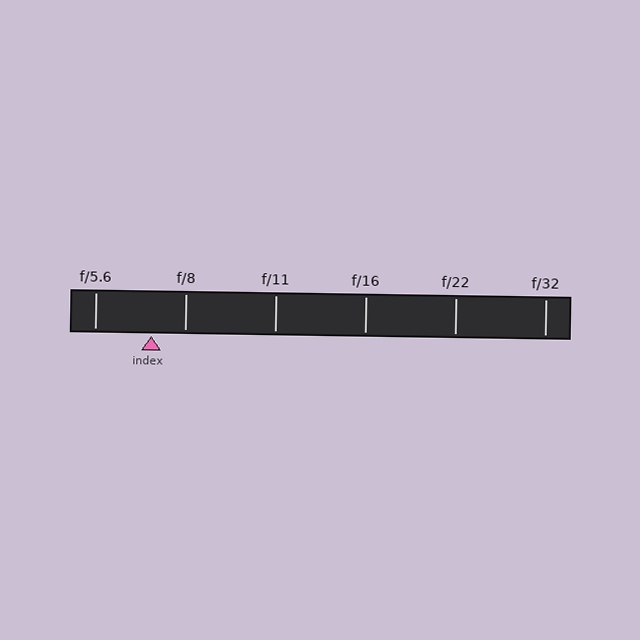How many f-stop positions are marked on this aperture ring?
There are 6 f-stop positions marked.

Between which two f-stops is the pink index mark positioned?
The index mark is between f/5.6 and f/8.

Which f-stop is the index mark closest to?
The index mark is closest to f/8.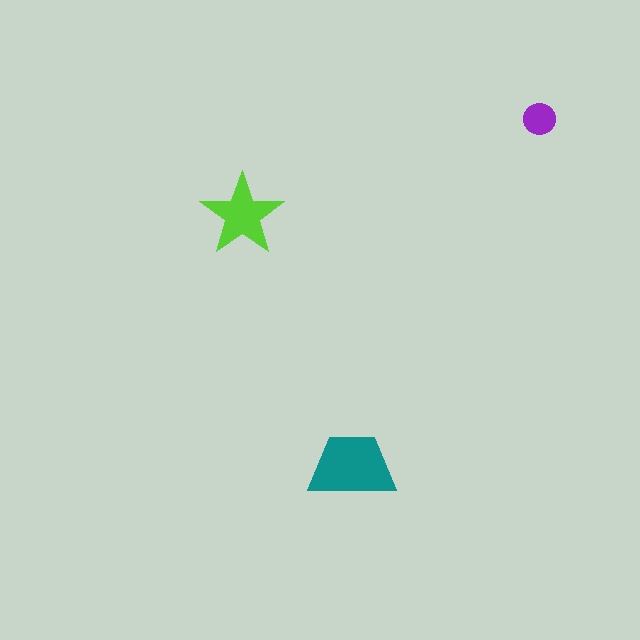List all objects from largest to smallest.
The teal trapezoid, the lime star, the purple circle.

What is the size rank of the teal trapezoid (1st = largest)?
1st.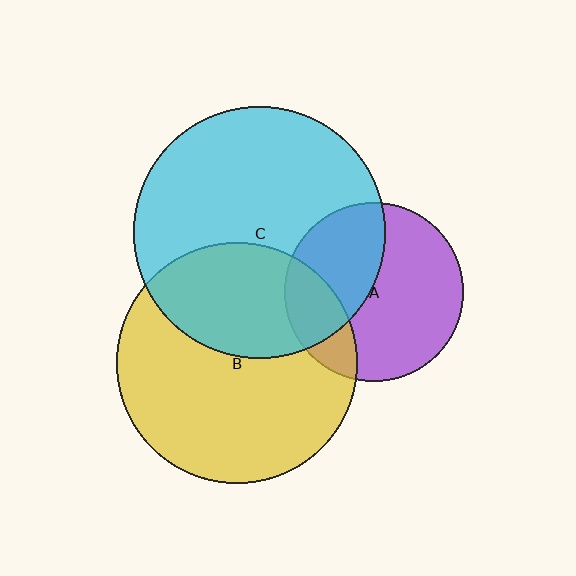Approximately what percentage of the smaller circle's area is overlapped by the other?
Approximately 40%.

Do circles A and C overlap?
Yes.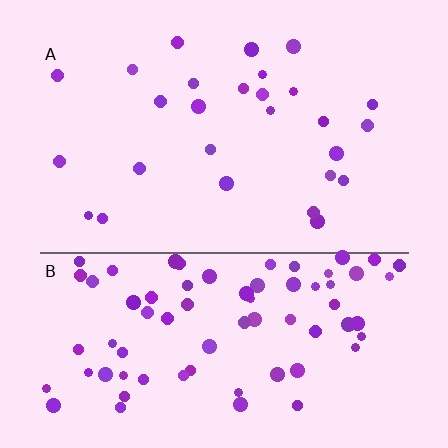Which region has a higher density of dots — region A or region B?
B (the bottom).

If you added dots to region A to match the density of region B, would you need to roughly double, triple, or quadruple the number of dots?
Approximately triple.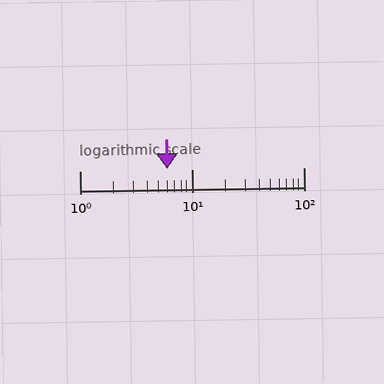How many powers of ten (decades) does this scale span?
The scale spans 2 decades, from 1 to 100.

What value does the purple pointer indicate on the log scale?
The pointer indicates approximately 6.